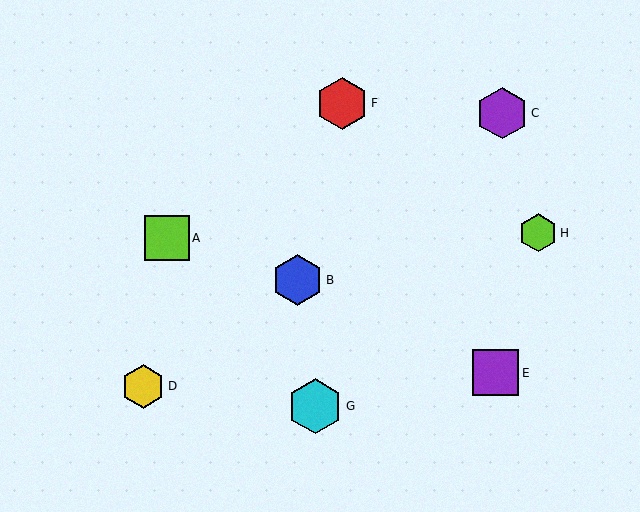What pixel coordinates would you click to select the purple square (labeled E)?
Click at (496, 373) to select the purple square E.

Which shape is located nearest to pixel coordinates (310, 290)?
The blue hexagon (labeled B) at (297, 280) is nearest to that location.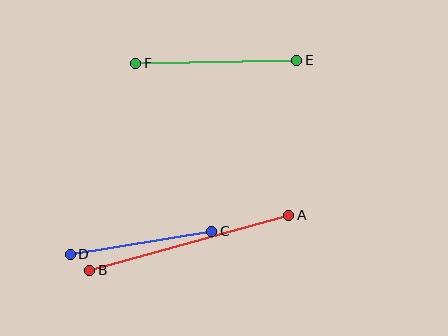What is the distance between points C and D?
The distance is approximately 143 pixels.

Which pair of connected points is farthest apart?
Points A and B are farthest apart.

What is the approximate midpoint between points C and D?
The midpoint is at approximately (141, 243) pixels.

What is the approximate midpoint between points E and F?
The midpoint is at approximately (216, 62) pixels.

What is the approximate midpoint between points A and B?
The midpoint is at approximately (189, 243) pixels.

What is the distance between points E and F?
The distance is approximately 161 pixels.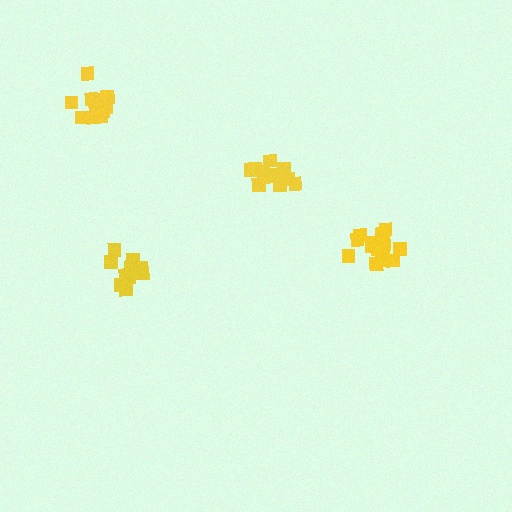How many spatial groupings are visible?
There are 4 spatial groupings.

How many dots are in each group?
Group 1: 14 dots, Group 2: 16 dots, Group 3: 12 dots, Group 4: 14 dots (56 total).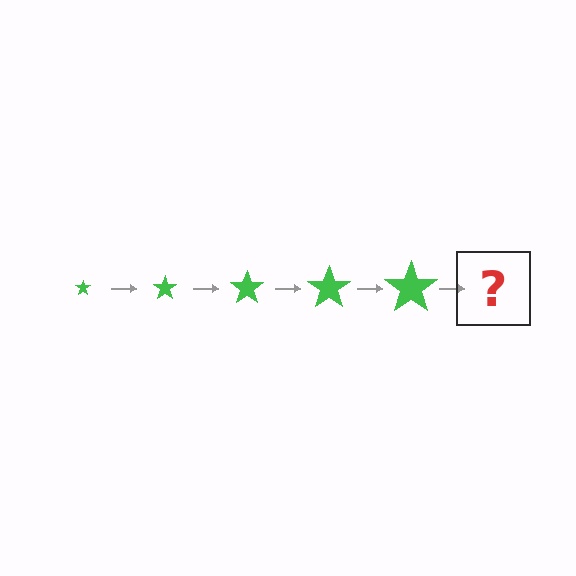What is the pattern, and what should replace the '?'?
The pattern is that the star gets progressively larger each step. The '?' should be a green star, larger than the previous one.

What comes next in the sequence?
The next element should be a green star, larger than the previous one.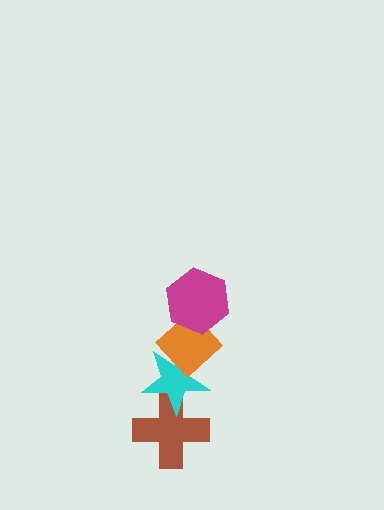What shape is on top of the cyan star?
The orange diamond is on top of the cyan star.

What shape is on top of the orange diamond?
The magenta hexagon is on top of the orange diamond.